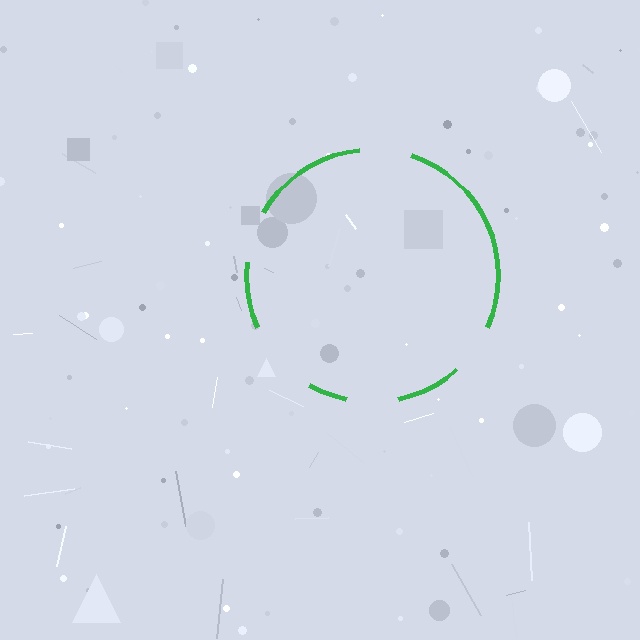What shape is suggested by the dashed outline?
The dashed outline suggests a circle.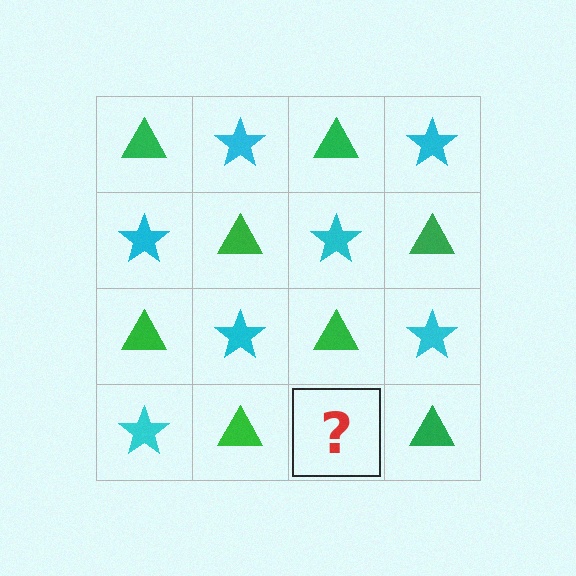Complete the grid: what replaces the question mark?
The question mark should be replaced with a cyan star.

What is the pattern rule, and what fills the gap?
The rule is that it alternates green triangle and cyan star in a checkerboard pattern. The gap should be filled with a cyan star.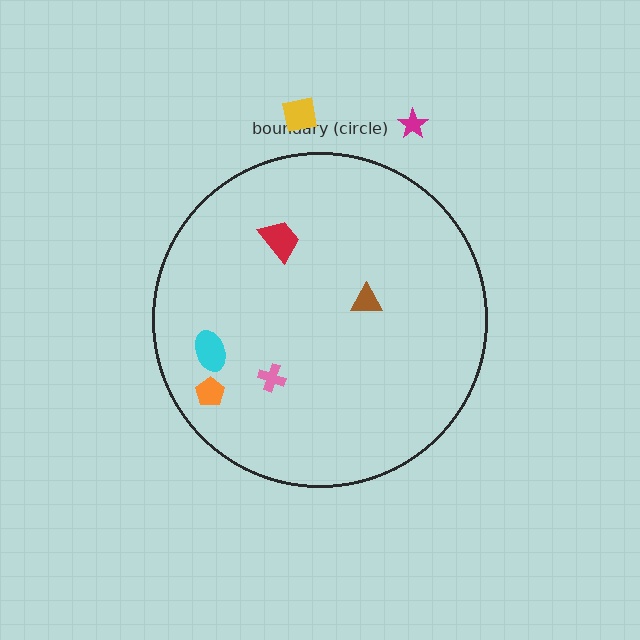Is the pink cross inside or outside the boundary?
Inside.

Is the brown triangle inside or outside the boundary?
Inside.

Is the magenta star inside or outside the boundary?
Outside.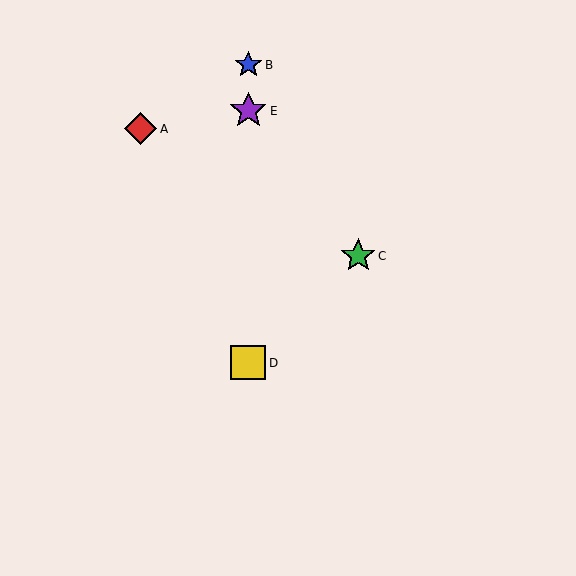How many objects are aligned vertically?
3 objects (B, D, E) are aligned vertically.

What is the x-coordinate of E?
Object E is at x≈248.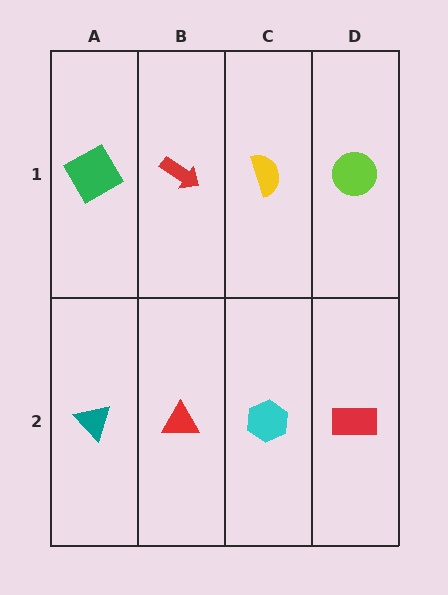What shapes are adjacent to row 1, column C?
A cyan hexagon (row 2, column C), a red arrow (row 1, column B), a lime circle (row 1, column D).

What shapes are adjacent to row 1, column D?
A red rectangle (row 2, column D), a yellow semicircle (row 1, column C).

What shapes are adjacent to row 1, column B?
A red triangle (row 2, column B), a green diamond (row 1, column A), a yellow semicircle (row 1, column C).